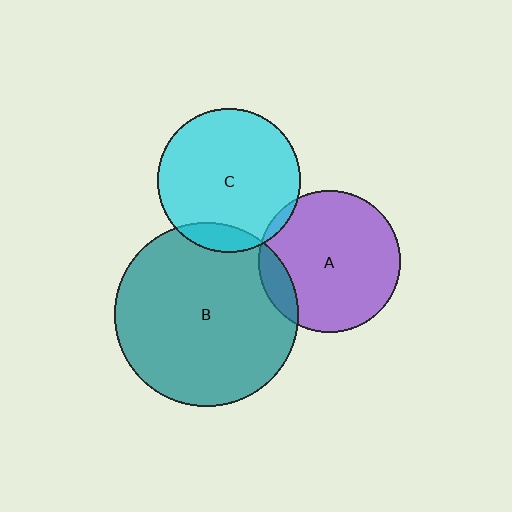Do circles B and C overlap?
Yes.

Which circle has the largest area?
Circle B (teal).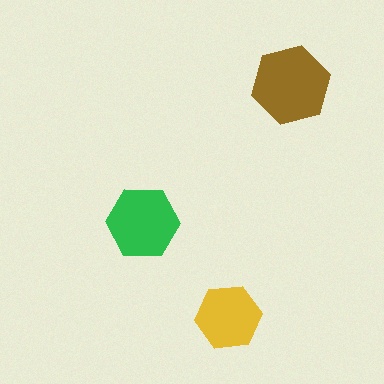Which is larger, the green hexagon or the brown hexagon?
The brown one.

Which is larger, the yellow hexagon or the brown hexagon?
The brown one.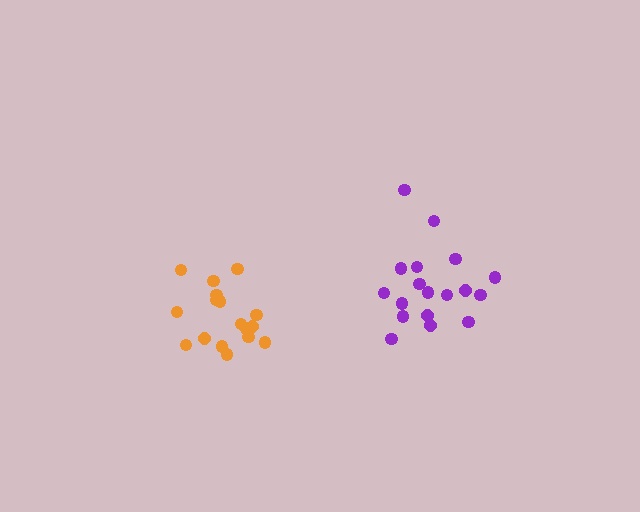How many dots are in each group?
Group 1: 18 dots, Group 2: 17 dots (35 total).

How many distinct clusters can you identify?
There are 2 distinct clusters.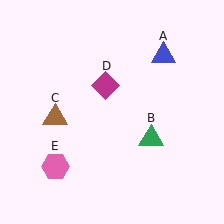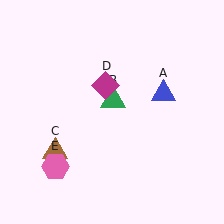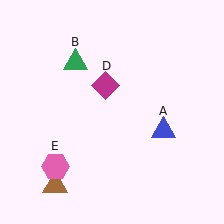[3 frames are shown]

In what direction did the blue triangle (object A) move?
The blue triangle (object A) moved down.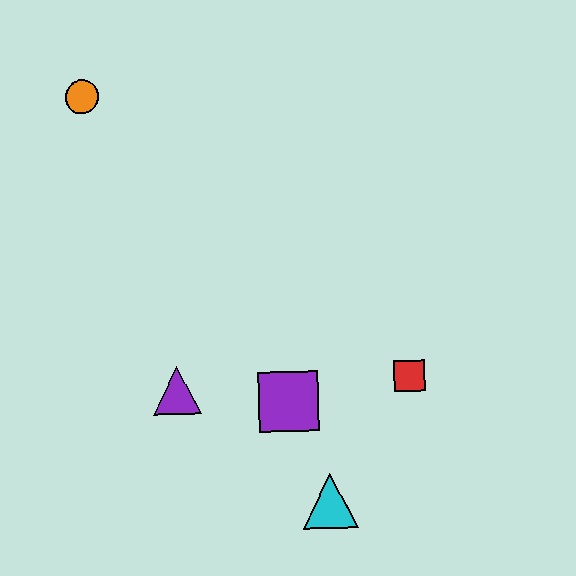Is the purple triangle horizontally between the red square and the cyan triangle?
No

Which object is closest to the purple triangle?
The purple square is closest to the purple triangle.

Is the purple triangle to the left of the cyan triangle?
Yes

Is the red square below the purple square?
No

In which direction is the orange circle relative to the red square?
The orange circle is to the left of the red square.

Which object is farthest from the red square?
The orange circle is farthest from the red square.